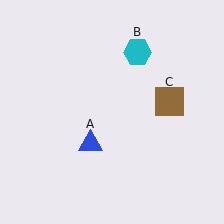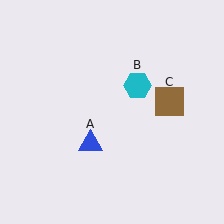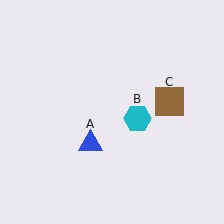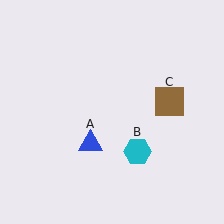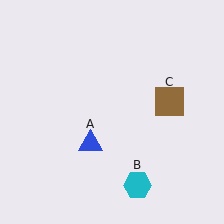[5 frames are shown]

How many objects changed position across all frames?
1 object changed position: cyan hexagon (object B).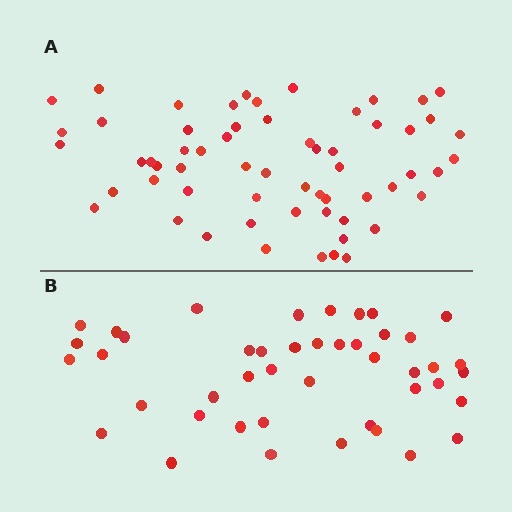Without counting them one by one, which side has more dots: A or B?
Region A (the top region) has more dots.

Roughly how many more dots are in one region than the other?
Region A has approximately 15 more dots than region B.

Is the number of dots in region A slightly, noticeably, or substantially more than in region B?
Region A has noticeably more, but not dramatically so. The ratio is roughly 1.4 to 1.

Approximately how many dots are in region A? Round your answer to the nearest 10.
About 60 dots.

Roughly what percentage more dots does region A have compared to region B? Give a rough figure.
About 35% more.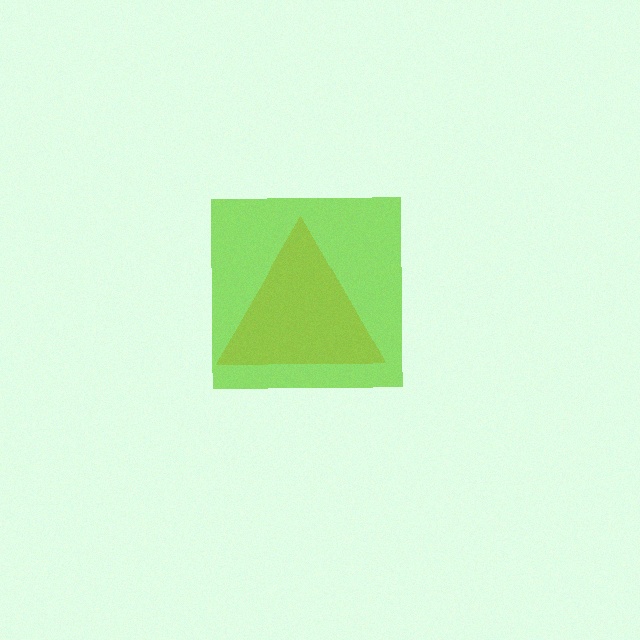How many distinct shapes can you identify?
There are 2 distinct shapes: an orange triangle, a lime square.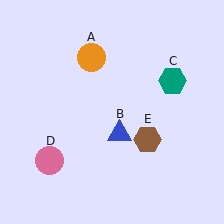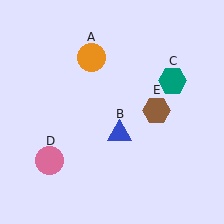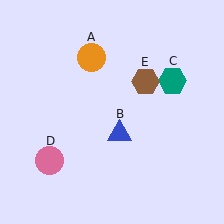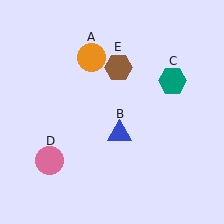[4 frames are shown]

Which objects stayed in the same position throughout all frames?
Orange circle (object A) and blue triangle (object B) and teal hexagon (object C) and pink circle (object D) remained stationary.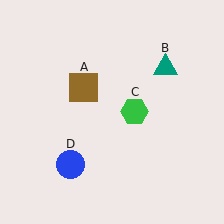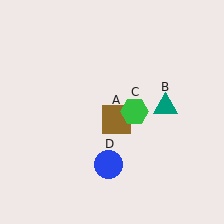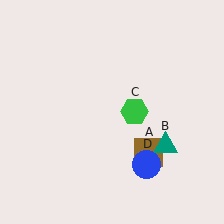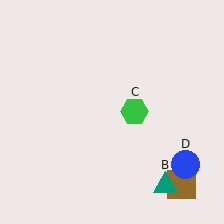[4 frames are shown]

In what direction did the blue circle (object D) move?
The blue circle (object D) moved right.